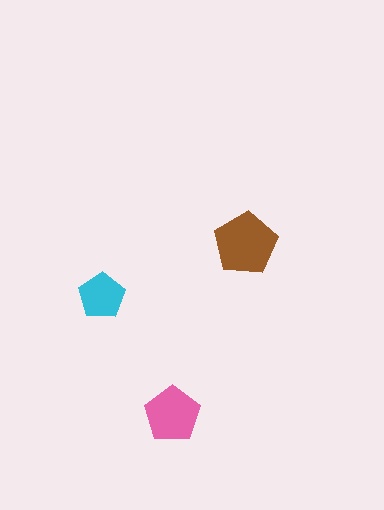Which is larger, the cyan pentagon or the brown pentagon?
The brown one.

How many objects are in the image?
There are 3 objects in the image.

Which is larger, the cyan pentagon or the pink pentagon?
The pink one.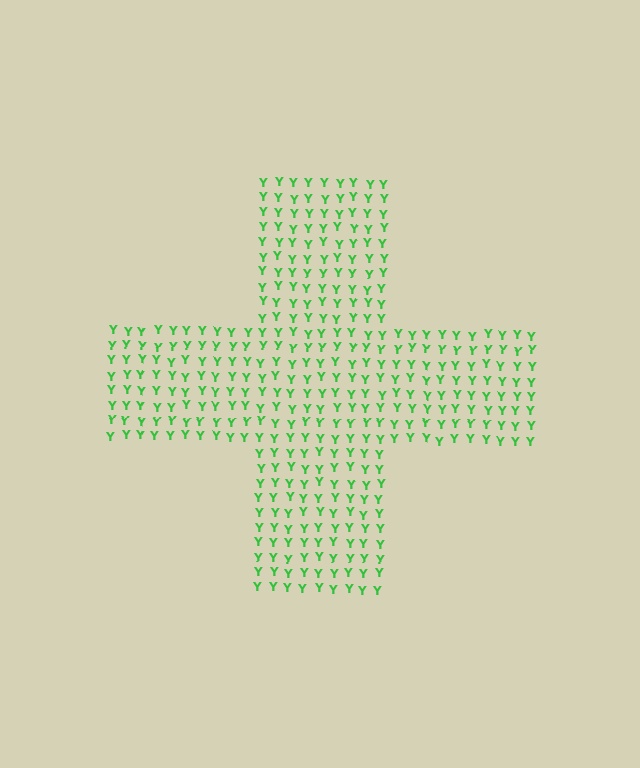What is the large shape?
The large shape is a cross.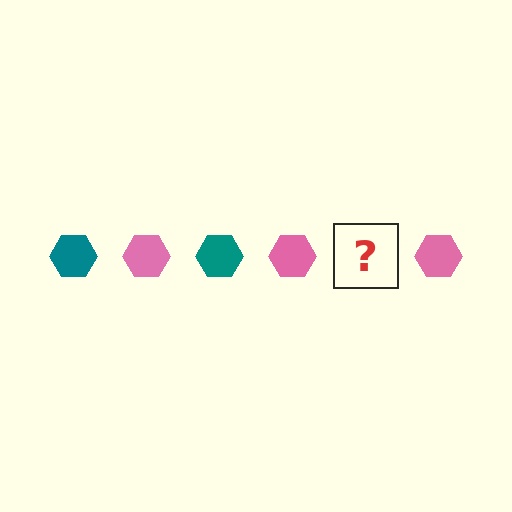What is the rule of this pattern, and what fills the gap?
The rule is that the pattern cycles through teal, pink hexagons. The gap should be filled with a teal hexagon.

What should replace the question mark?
The question mark should be replaced with a teal hexagon.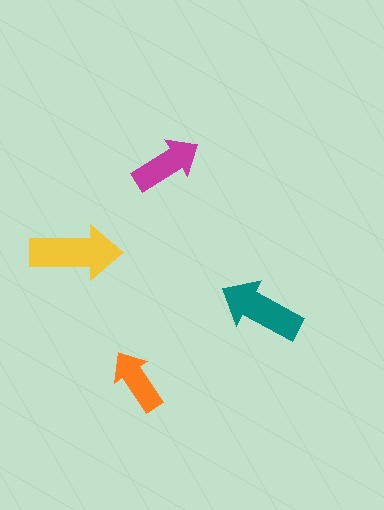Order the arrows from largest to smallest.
the yellow one, the teal one, the magenta one, the orange one.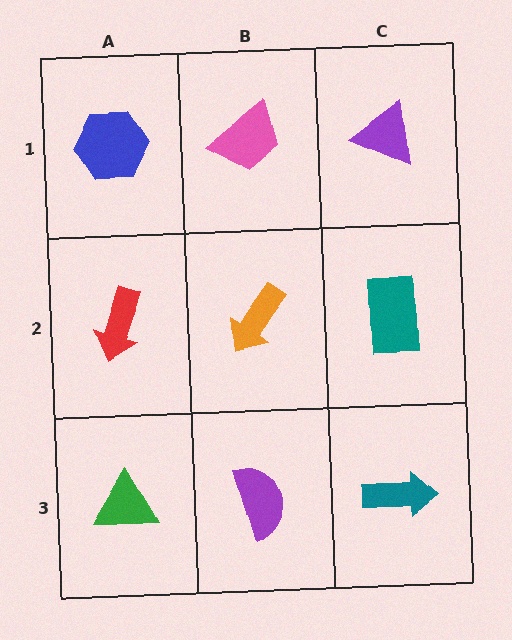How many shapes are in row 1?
3 shapes.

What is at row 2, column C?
A teal rectangle.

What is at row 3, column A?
A green triangle.